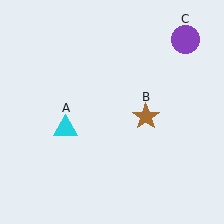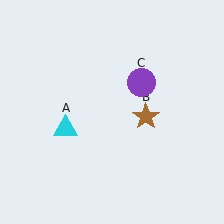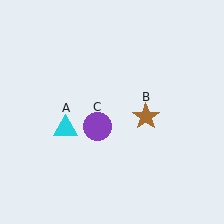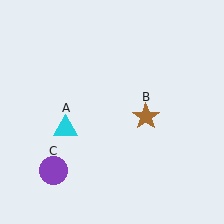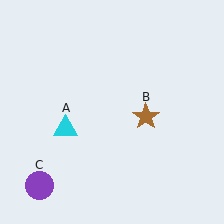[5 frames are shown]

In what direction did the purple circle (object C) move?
The purple circle (object C) moved down and to the left.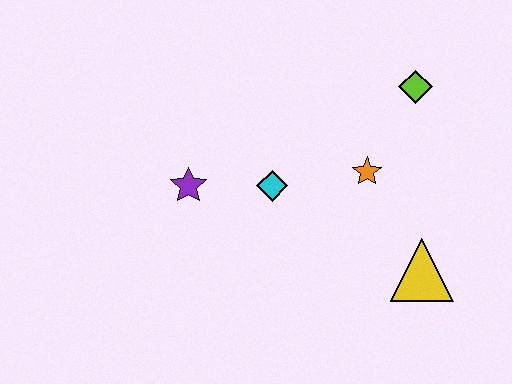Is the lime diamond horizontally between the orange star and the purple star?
No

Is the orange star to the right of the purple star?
Yes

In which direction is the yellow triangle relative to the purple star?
The yellow triangle is to the right of the purple star.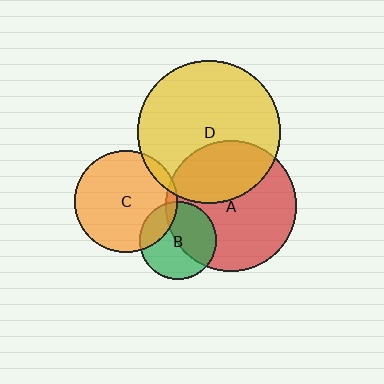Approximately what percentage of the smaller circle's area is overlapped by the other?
Approximately 35%.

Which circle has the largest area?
Circle D (yellow).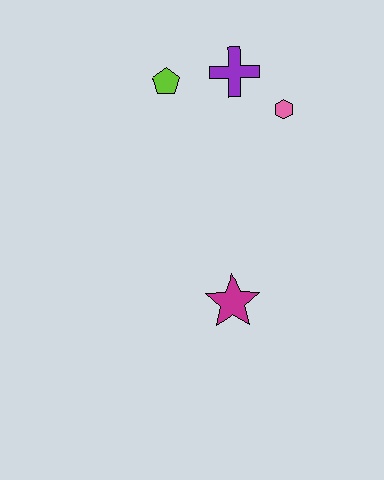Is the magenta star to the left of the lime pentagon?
No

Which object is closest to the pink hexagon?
The purple cross is closest to the pink hexagon.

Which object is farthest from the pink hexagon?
The magenta star is farthest from the pink hexagon.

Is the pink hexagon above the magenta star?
Yes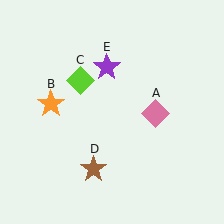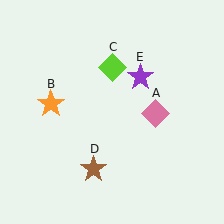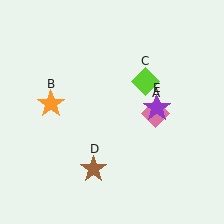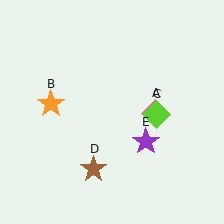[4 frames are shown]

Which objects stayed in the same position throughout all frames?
Pink diamond (object A) and orange star (object B) and brown star (object D) remained stationary.